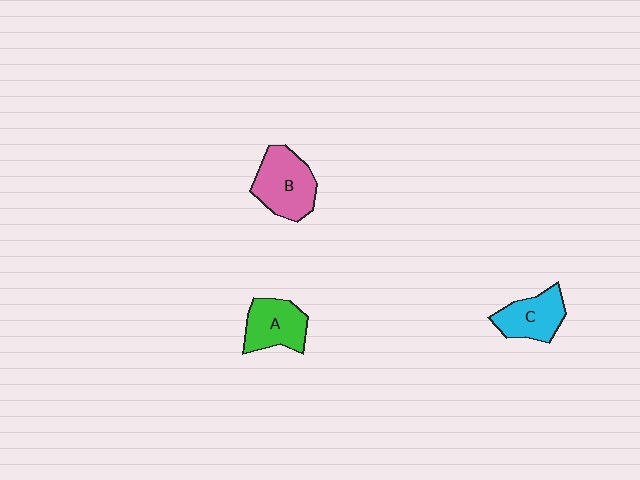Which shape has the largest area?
Shape B (pink).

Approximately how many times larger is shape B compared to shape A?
Approximately 1.2 times.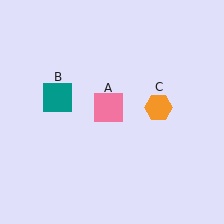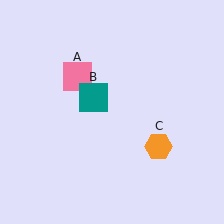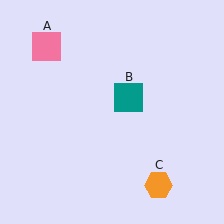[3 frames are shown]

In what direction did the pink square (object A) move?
The pink square (object A) moved up and to the left.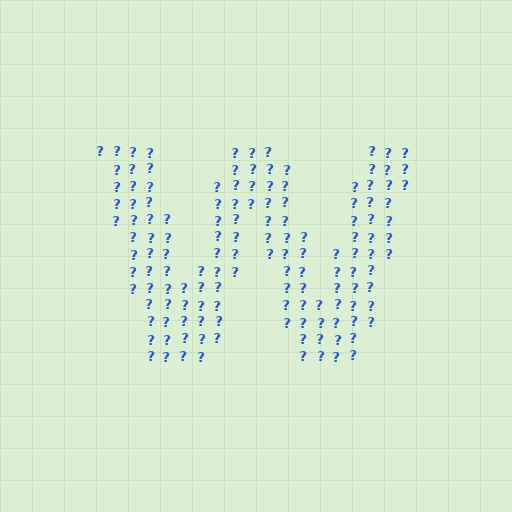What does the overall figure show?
The overall figure shows the letter W.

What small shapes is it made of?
It is made of small question marks.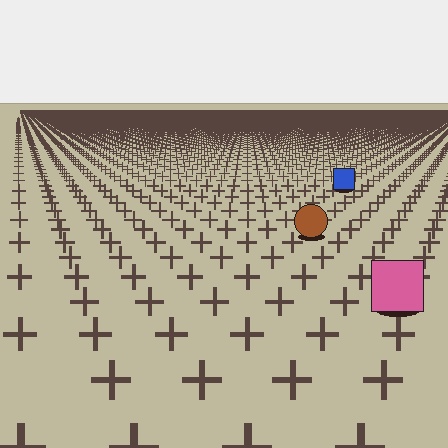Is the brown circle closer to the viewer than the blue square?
Yes. The brown circle is closer — you can tell from the texture gradient: the ground texture is coarser near it.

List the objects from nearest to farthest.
From nearest to farthest: the pink square, the brown circle, the blue square.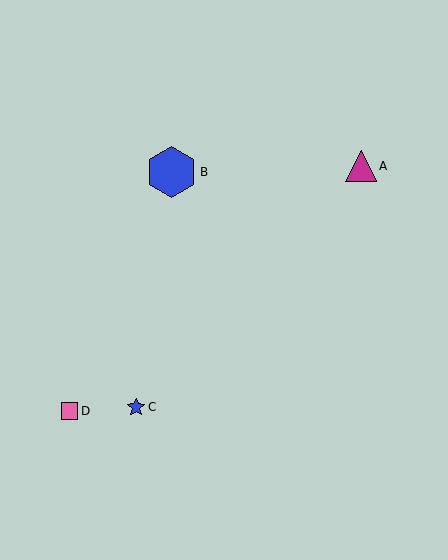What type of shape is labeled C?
Shape C is a blue star.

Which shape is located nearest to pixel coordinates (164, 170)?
The blue hexagon (labeled B) at (172, 172) is nearest to that location.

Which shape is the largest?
The blue hexagon (labeled B) is the largest.